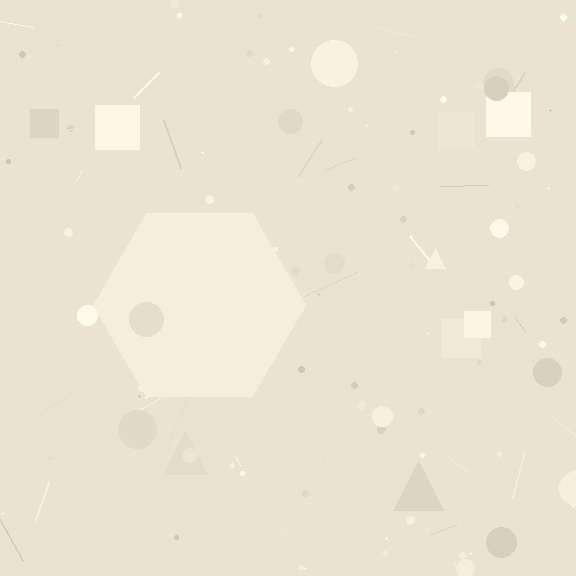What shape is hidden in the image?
A hexagon is hidden in the image.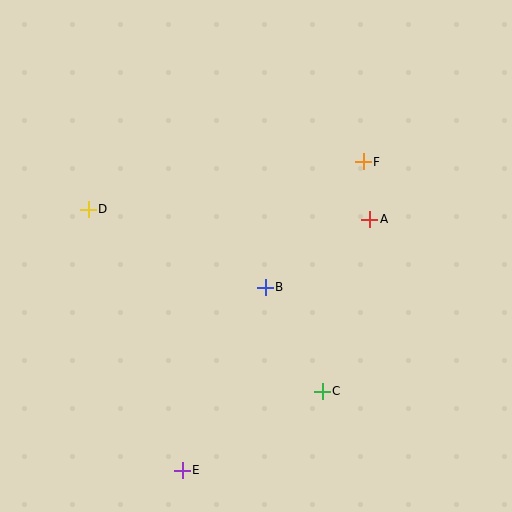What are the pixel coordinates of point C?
Point C is at (322, 391).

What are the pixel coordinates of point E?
Point E is at (182, 470).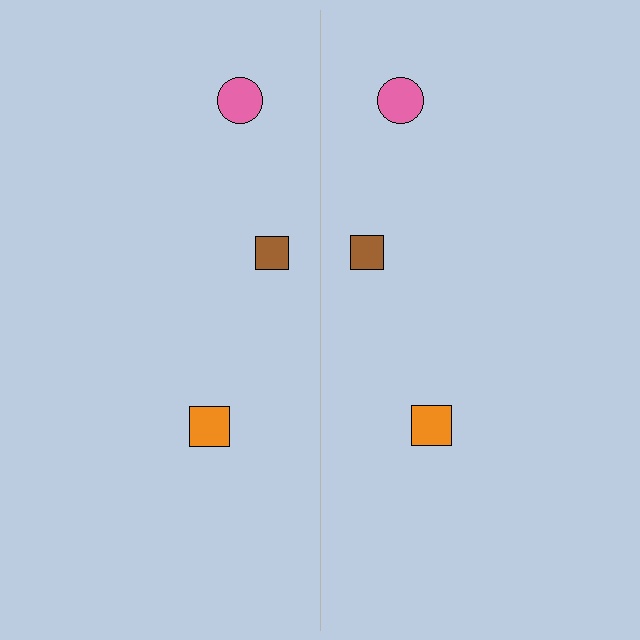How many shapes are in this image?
There are 6 shapes in this image.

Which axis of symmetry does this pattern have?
The pattern has a vertical axis of symmetry running through the center of the image.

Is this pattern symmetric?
Yes, this pattern has bilateral (reflection) symmetry.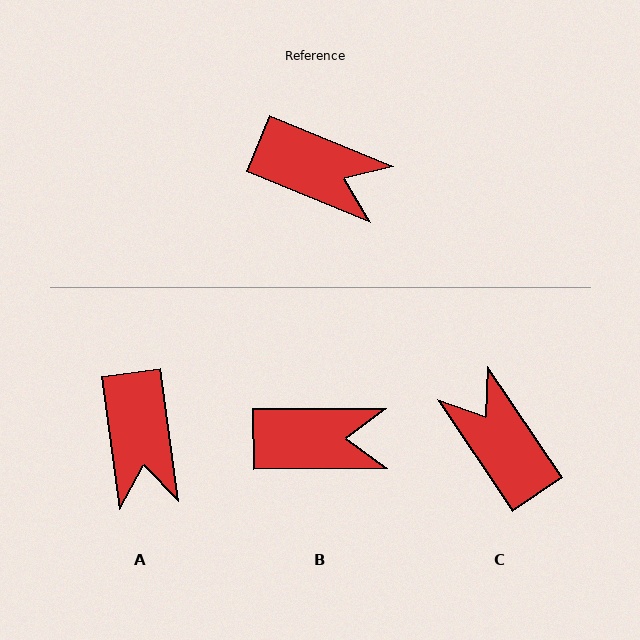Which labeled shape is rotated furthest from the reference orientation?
C, about 146 degrees away.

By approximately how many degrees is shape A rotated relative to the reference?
Approximately 60 degrees clockwise.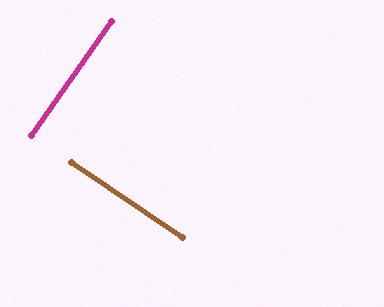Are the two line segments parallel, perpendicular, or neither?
Perpendicular — they meet at approximately 89°.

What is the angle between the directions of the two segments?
Approximately 89 degrees.